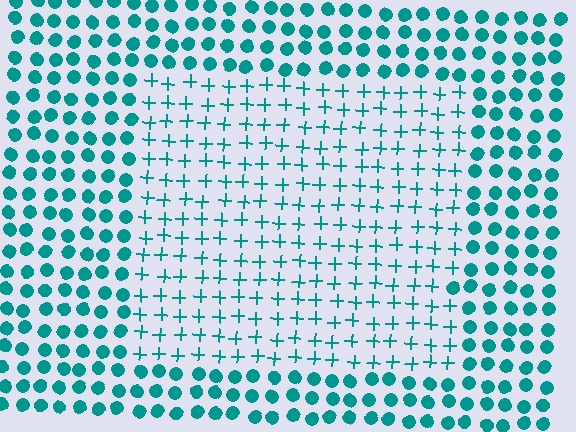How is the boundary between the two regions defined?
The boundary is defined by a change in element shape: plus signs inside vs. circles outside. All elements share the same color and spacing.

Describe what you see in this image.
The image is filled with small teal elements arranged in a uniform grid. A rectangle-shaped region contains plus signs, while the surrounding area contains circles. The boundary is defined purely by the change in element shape.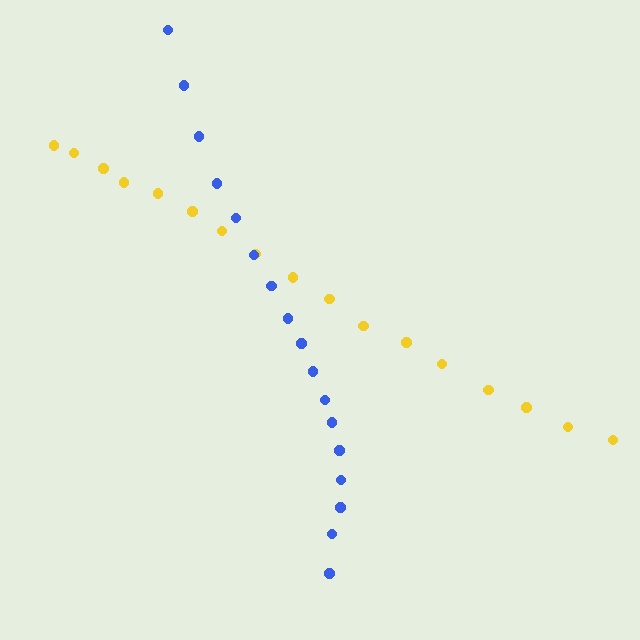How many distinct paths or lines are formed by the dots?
There are 2 distinct paths.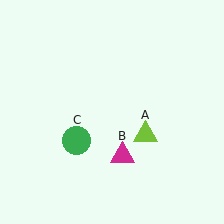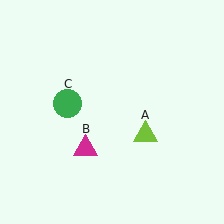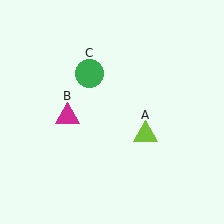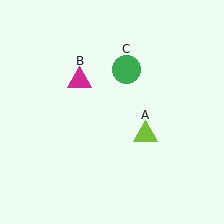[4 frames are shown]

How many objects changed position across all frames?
2 objects changed position: magenta triangle (object B), green circle (object C).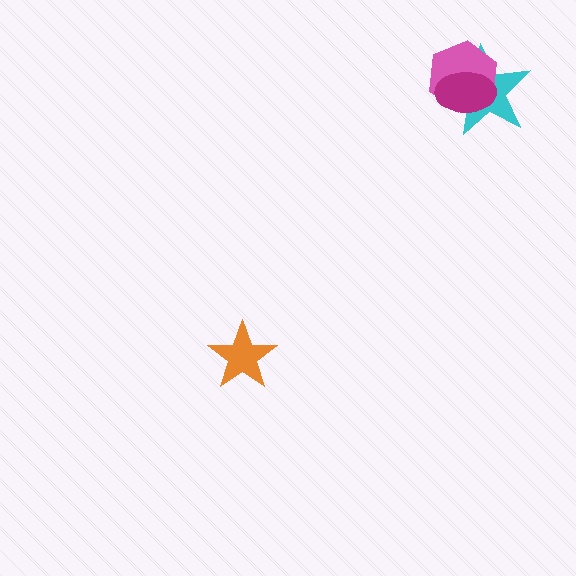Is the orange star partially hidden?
No, no other shape covers it.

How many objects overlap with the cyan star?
2 objects overlap with the cyan star.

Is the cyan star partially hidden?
Yes, it is partially covered by another shape.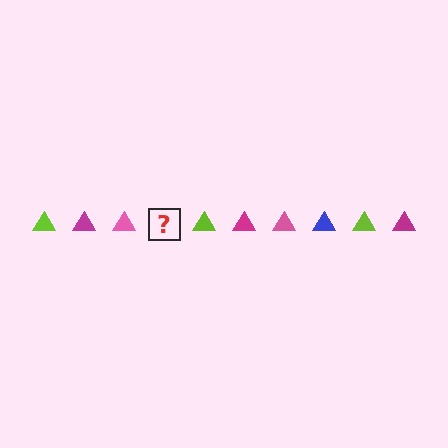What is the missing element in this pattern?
The missing element is a blue triangle.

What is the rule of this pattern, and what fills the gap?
The rule is that the pattern cycles through lime, magenta, pink, blue triangles. The gap should be filled with a blue triangle.